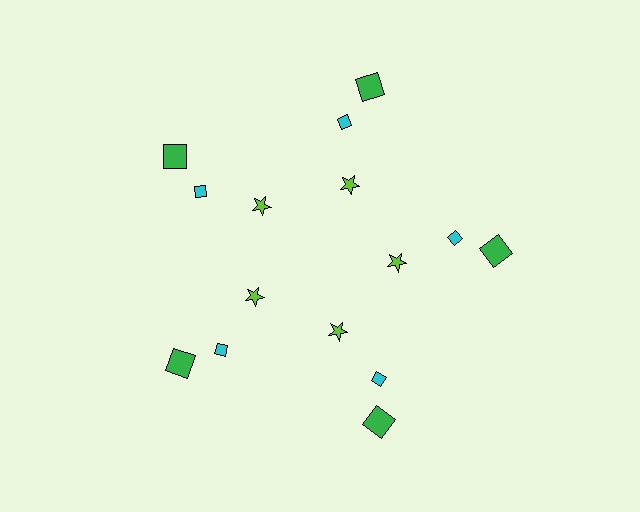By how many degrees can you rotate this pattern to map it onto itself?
The pattern maps onto itself every 72 degrees of rotation.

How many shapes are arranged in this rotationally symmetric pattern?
There are 15 shapes, arranged in 5 groups of 3.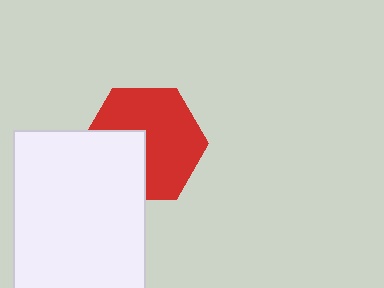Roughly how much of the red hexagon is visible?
Most of it is visible (roughly 66%).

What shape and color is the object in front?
The object in front is a white rectangle.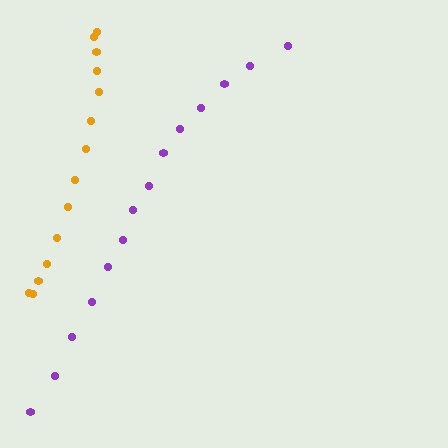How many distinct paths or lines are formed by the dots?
There are 2 distinct paths.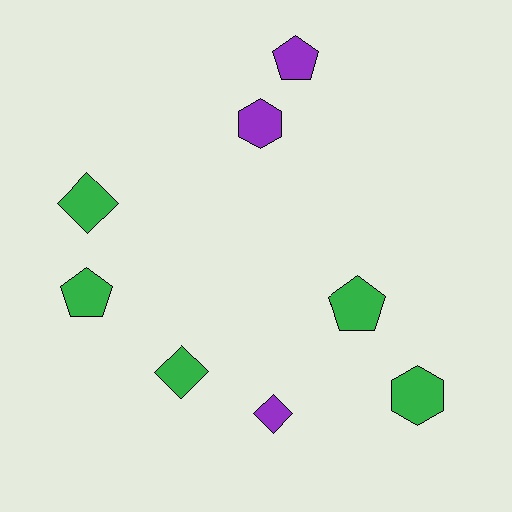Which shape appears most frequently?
Diamond, with 3 objects.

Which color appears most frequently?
Green, with 5 objects.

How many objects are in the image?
There are 8 objects.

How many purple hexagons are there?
There is 1 purple hexagon.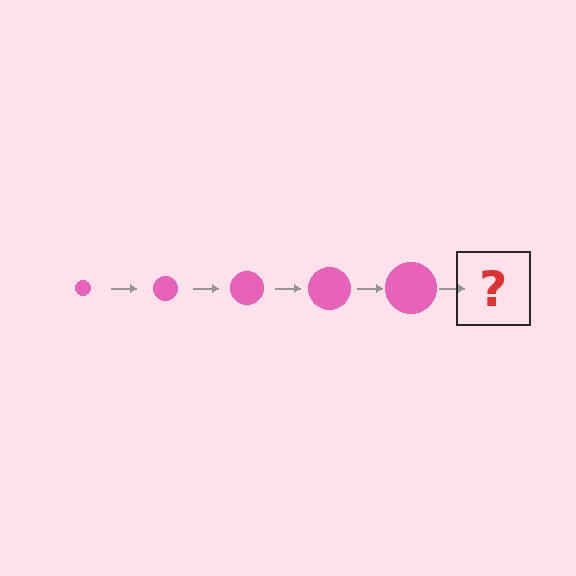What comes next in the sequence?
The next element should be a pink circle, larger than the previous one.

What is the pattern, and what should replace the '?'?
The pattern is that the circle gets progressively larger each step. The '?' should be a pink circle, larger than the previous one.